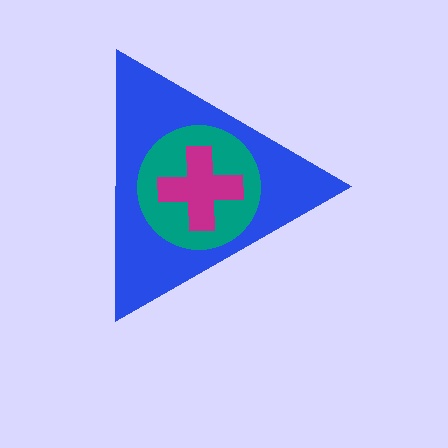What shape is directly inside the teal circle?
The magenta cross.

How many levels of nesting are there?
3.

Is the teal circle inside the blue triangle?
Yes.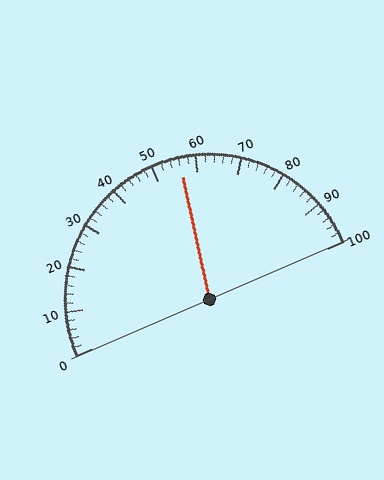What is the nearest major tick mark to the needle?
The nearest major tick mark is 60.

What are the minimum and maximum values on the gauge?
The gauge ranges from 0 to 100.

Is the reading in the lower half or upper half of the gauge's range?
The reading is in the upper half of the range (0 to 100).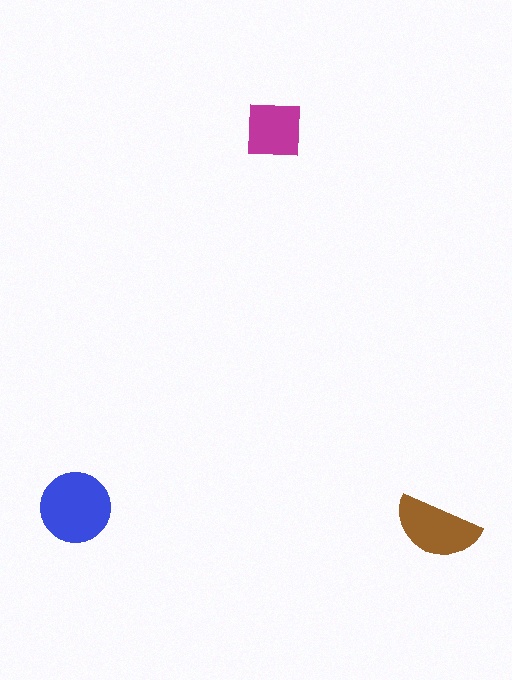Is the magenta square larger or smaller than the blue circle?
Smaller.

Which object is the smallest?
The magenta square.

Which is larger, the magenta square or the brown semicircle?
The brown semicircle.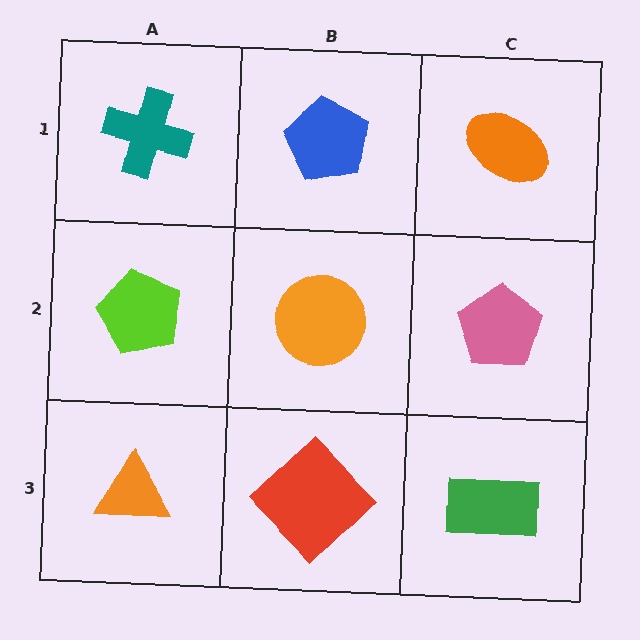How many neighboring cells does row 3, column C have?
2.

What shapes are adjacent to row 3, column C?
A pink pentagon (row 2, column C), a red diamond (row 3, column B).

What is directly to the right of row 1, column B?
An orange ellipse.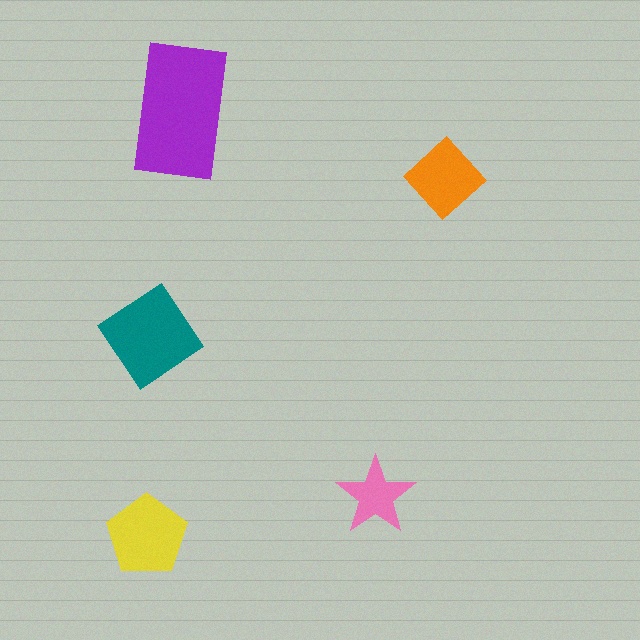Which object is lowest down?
The yellow pentagon is bottommost.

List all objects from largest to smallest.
The purple rectangle, the teal diamond, the yellow pentagon, the orange diamond, the pink star.